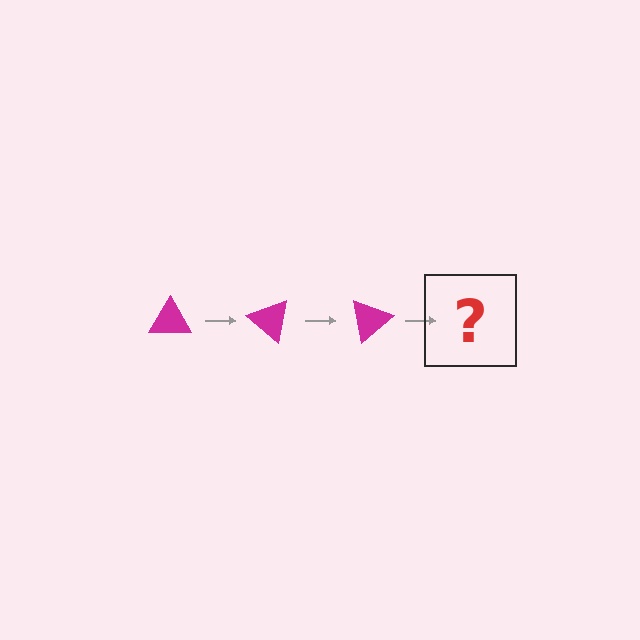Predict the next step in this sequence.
The next step is a magenta triangle rotated 120 degrees.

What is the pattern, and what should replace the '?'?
The pattern is that the triangle rotates 40 degrees each step. The '?' should be a magenta triangle rotated 120 degrees.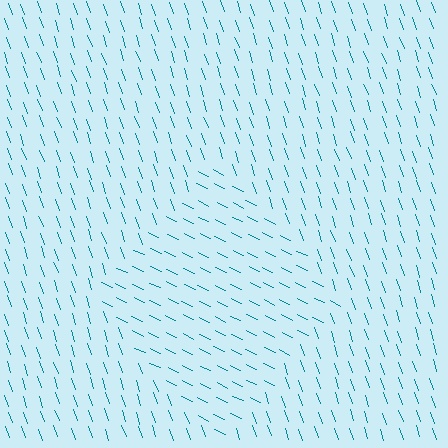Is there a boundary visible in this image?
Yes, there is a texture boundary formed by a change in line orientation.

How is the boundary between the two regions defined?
The boundary is defined purely by a change in line orientation (approximately 45 degrees difference). All lines are the same color and thickness.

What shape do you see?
I see a diamond.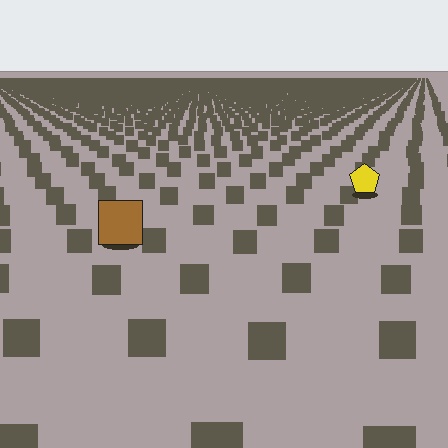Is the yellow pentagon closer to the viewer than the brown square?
No. The brown square is closer — you can tell from the texture gradient: the ground texture is coarser near it.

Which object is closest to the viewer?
The brown square is closest. The texture marks near it are larger and more spread out.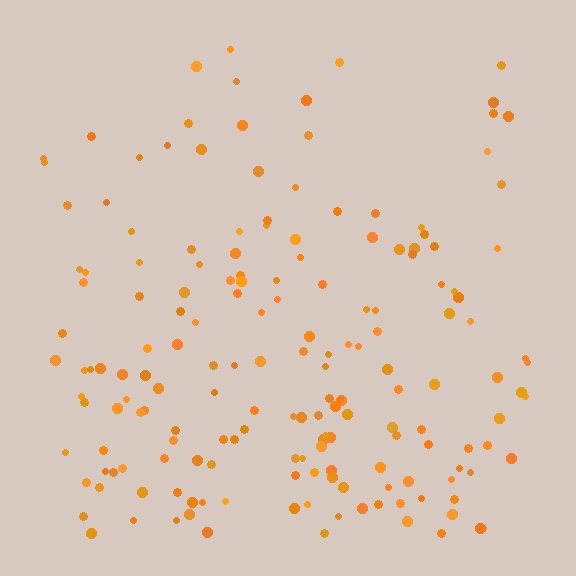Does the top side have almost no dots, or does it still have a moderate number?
Still a moderate number, just noticeably fewer than the bottom.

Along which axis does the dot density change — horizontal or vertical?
Vertical.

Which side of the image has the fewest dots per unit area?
The top.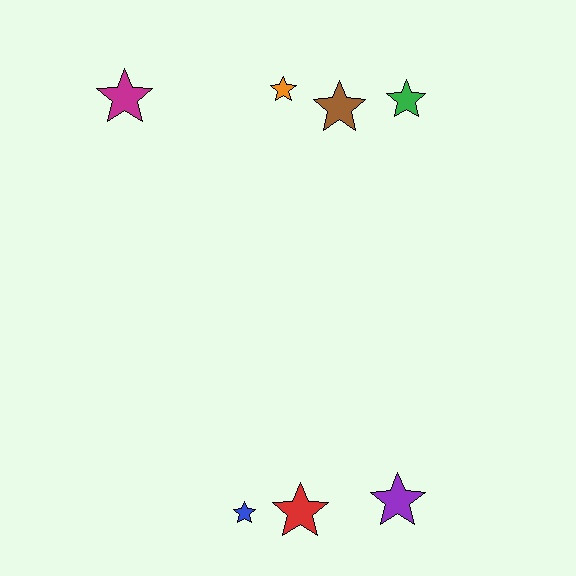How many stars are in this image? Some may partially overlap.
There are 7 stars.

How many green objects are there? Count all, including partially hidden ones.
There is 1 green object.